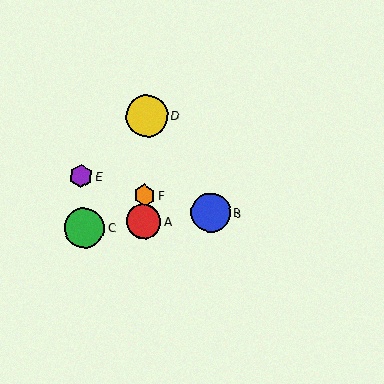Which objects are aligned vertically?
Objects A, D, F are aligned vertically.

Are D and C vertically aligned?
No, D is at x≈147 and C is at x≈84.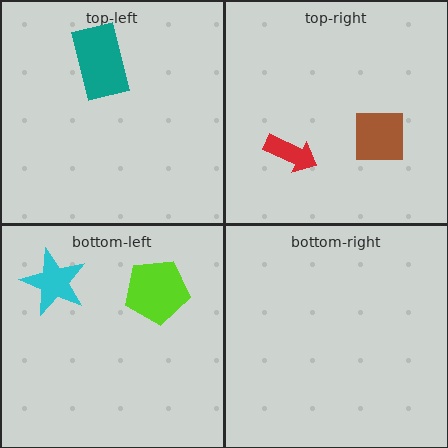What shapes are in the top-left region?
The teal rectangle.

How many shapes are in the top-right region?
2.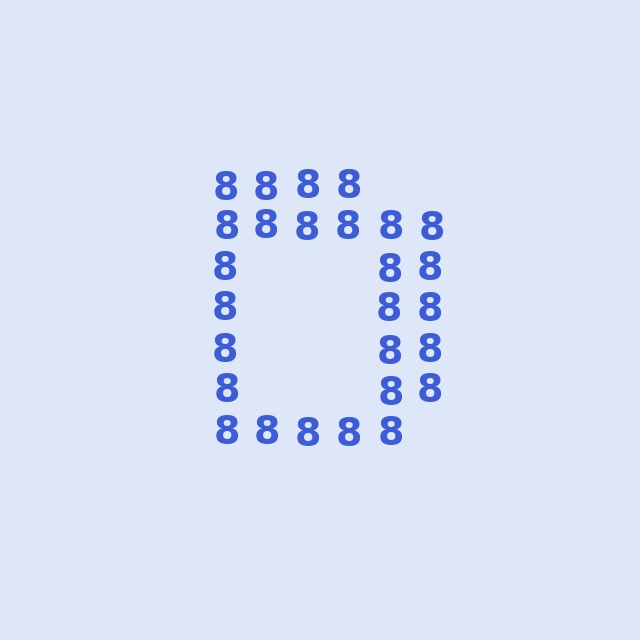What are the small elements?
The small elements are digit 8's.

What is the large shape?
The large shape is the letter D.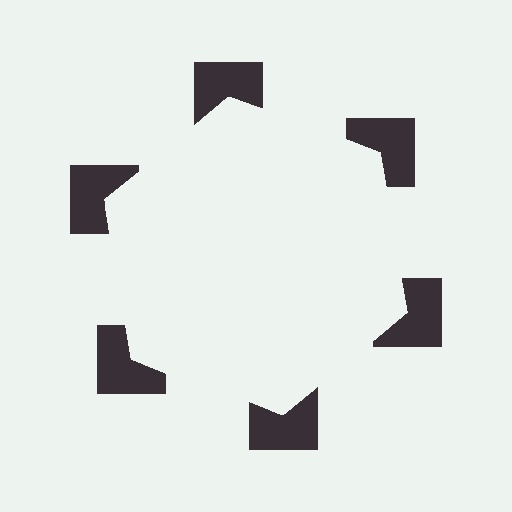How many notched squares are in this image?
There are 6 — one at each vertex of the illusory hexagon.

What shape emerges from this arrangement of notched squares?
An illusory hexagon — its edges are inferred from the aligned wedge cuts in the notched squares, not physically drawn.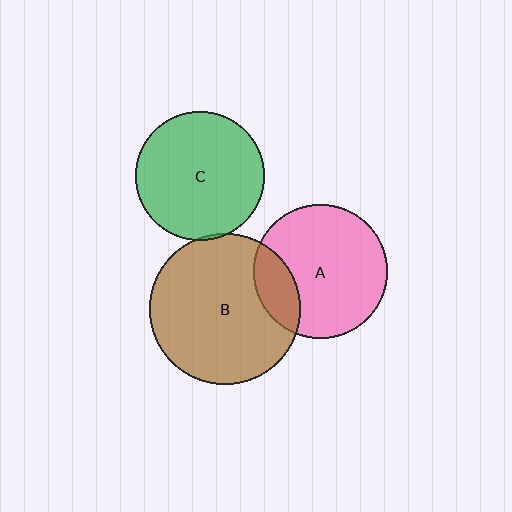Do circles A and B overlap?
Yes.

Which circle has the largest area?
Circle B (brown).